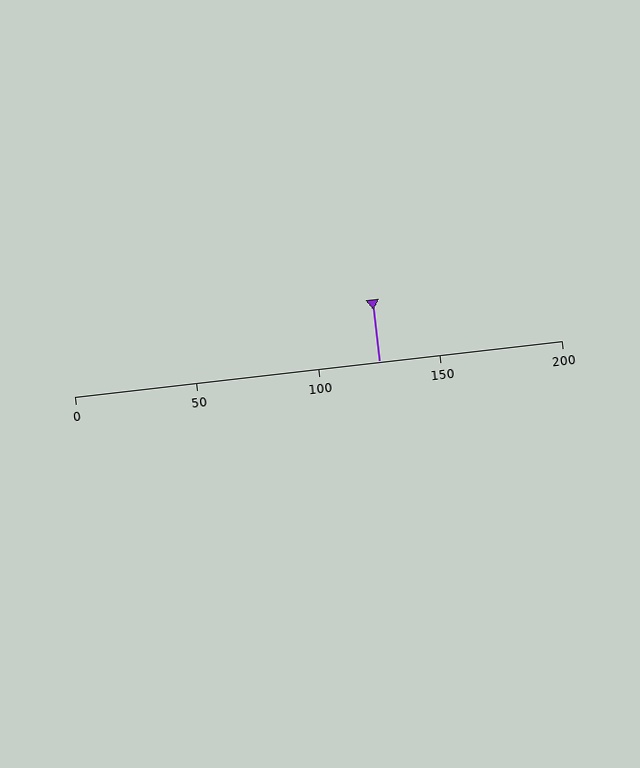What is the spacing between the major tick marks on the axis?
The major ticks are spaced 50 apart.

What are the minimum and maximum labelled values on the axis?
The axis runs from 0 to 200.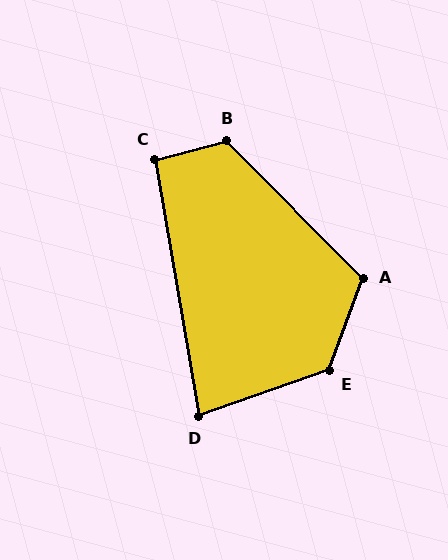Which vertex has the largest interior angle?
E, at approximately 129 degrees.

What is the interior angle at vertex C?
Approximately 95 degrees (approximately right).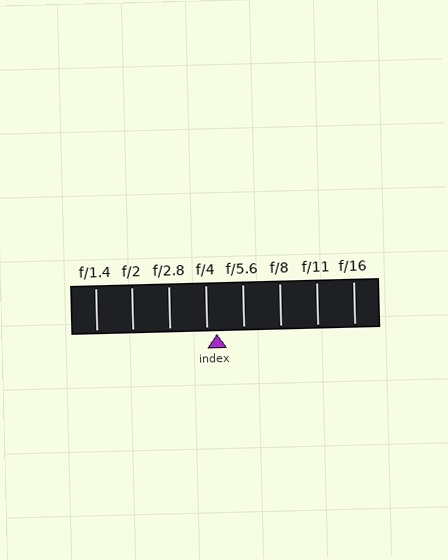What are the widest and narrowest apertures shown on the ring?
The widest aperture shown is f/1.4 and the narrowest is f/16.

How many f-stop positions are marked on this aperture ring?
There are 8 f-stop positions marked.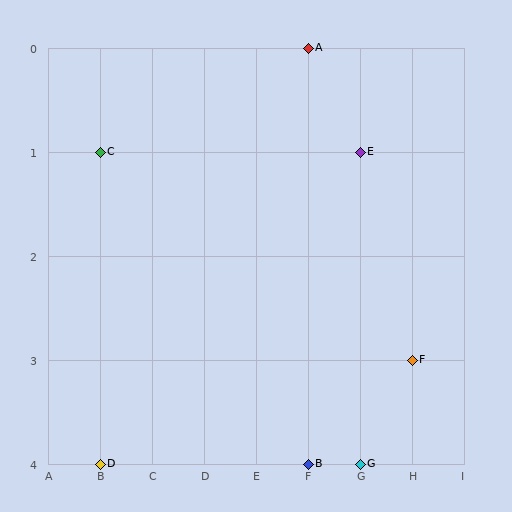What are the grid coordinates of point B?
Point B is at grid coordinates (F, 4).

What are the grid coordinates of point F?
Point F is at grid coordinates (H, 3).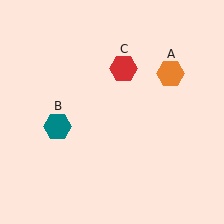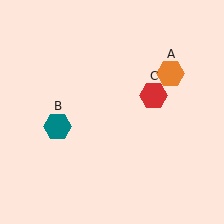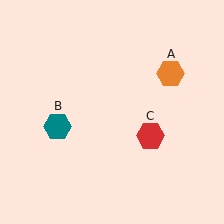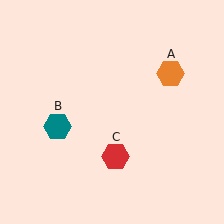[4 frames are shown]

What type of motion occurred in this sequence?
The red hexagon (object C) rotated clockwise around the center of the scene.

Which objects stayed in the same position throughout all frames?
Orange hexagon (object A) and teal hexagon (object B) remained stationary.